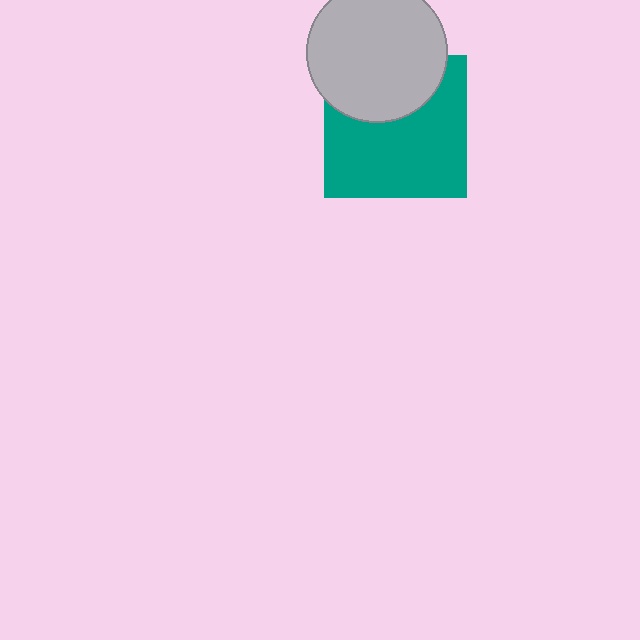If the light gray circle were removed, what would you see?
You would see the complete teal square.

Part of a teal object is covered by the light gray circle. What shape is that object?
It is a square.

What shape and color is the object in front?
The object in front is a light gray circle.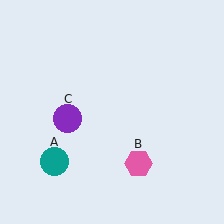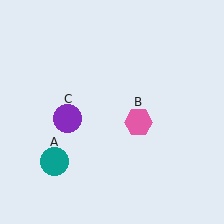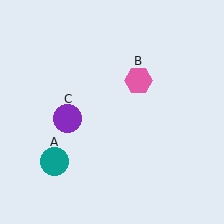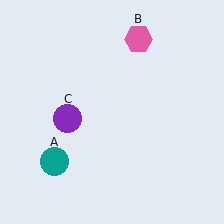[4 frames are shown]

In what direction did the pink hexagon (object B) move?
The pink hexagon (object B) moved up.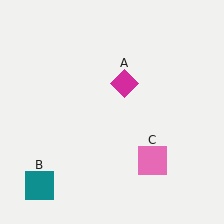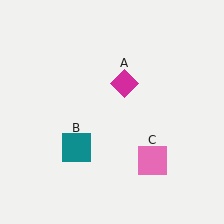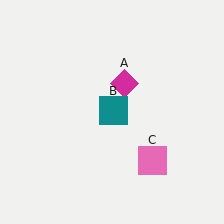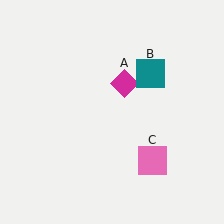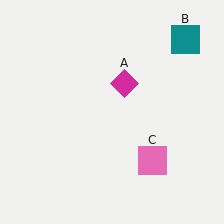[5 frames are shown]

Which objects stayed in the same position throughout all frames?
Magenta diamond (object A) and pink square (object C) remained stationary.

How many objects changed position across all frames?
1 object changed position: teal square (object B).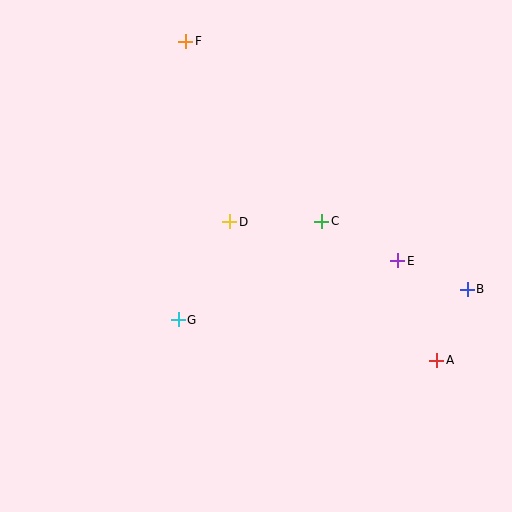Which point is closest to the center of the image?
Point D at (230, 222) is closest to the center.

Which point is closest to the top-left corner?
Point F is closest to the top-left corner.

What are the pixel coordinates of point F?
Point F is at (186, 41).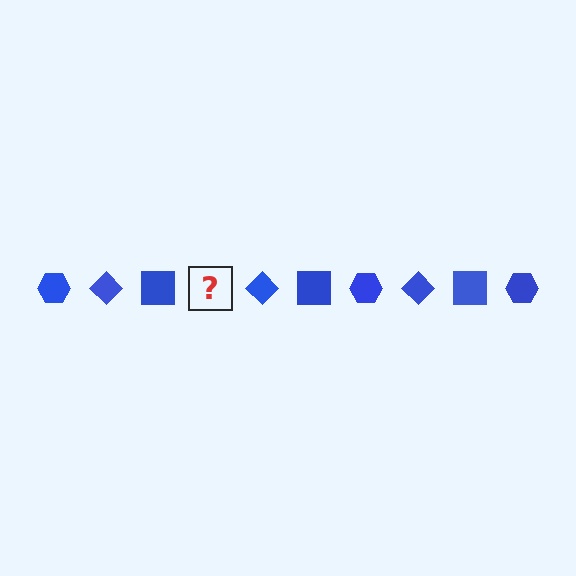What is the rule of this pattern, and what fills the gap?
The rule is that the pattern cycles through hexagon, diamond, square shapes in blue. The gap should be filled with a blue hexagon.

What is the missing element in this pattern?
The missing element is a blue hexagon.